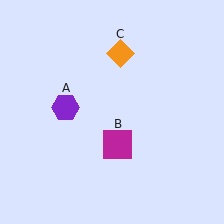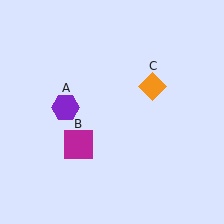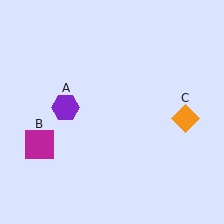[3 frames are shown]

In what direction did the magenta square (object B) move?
The magenta square (object B) moved left.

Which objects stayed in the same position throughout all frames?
Purple hexagon (object A) remained stationary.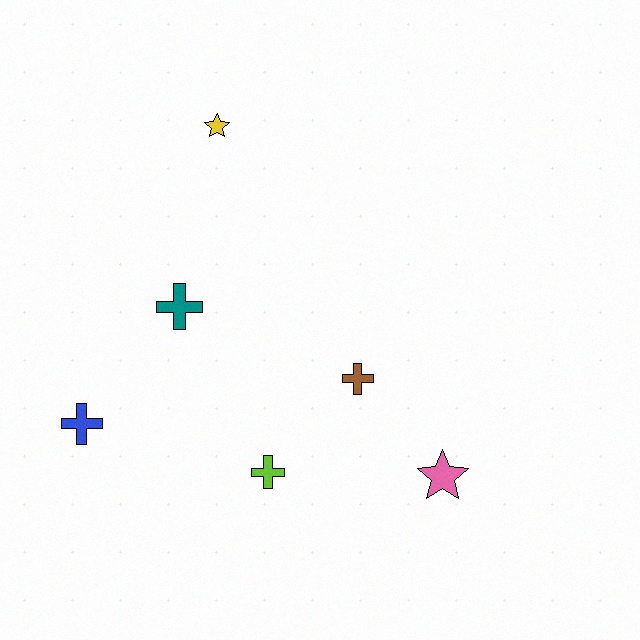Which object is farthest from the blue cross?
The pink star is farthest from the blue cross.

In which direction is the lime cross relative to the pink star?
The lime cross is to the left of the pink star.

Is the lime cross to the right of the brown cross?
No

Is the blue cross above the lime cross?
Yes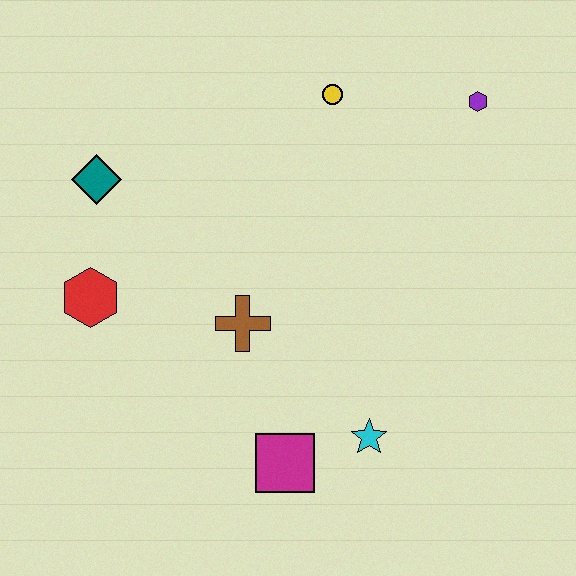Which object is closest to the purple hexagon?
The yellow circle is closest to the purple hexagon.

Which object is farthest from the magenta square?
The purple hexagon is farthest from the magenta square.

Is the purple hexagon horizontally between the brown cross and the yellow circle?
No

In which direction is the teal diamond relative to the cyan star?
The teal diamond is to the left of the cyan star.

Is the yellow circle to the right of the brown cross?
Yes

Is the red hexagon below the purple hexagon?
Yes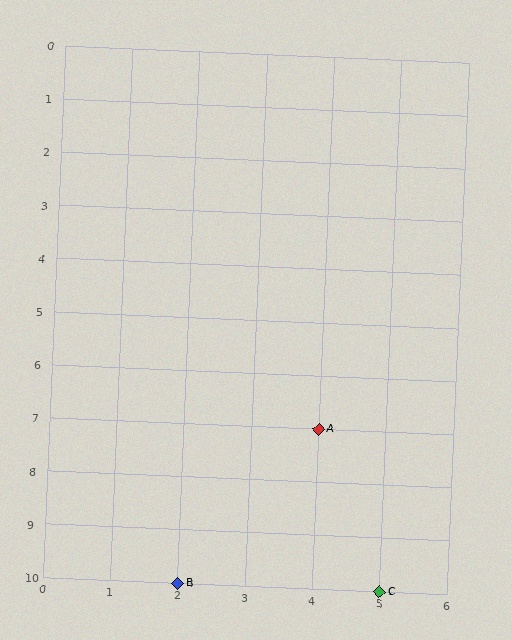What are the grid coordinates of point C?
Point C is at grid coordinates (5, 10).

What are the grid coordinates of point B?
Point B is at grid coordinates (2, 10).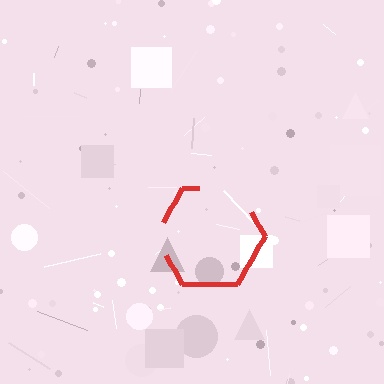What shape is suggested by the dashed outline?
The dashed outline suggests a hexagon.